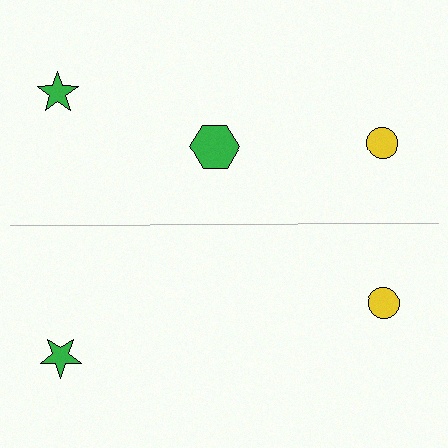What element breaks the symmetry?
A green hexagon is missing from the bottom side.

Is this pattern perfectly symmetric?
No, the pattern is not perfectly symmetric. A green hexagon is missing from the bottom side.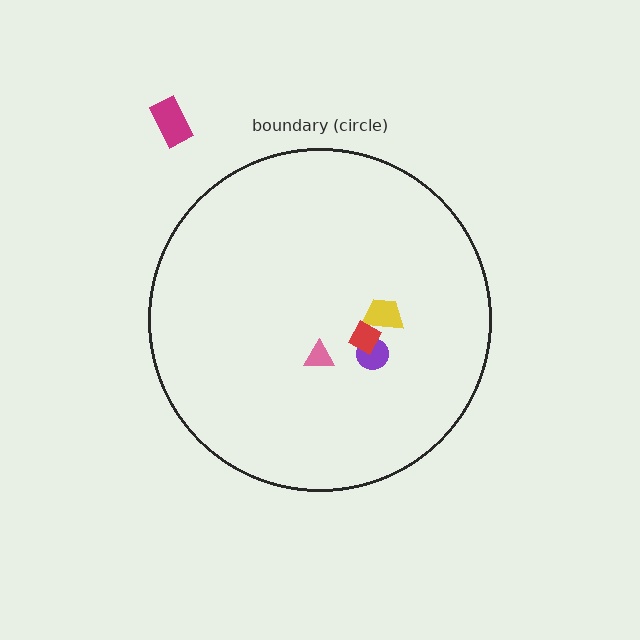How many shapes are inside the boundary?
4 inside, 1 outside.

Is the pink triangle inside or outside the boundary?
Inside.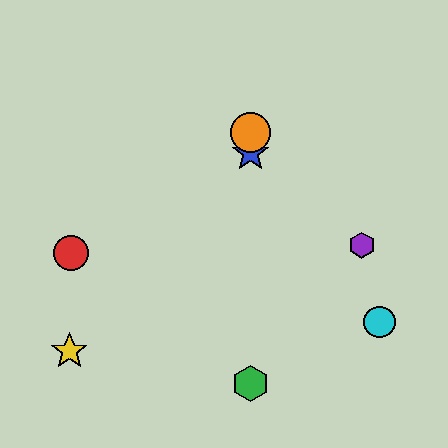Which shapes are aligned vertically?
The blue star, the green hexagon, the orange circle are aligned vertically.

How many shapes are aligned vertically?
3 shapes (the blue star, the green hexagon, the orange circle) are aligned vertically.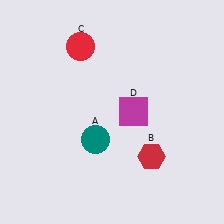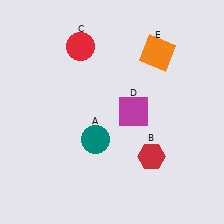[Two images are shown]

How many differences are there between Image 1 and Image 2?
There is 1 difference between the two images.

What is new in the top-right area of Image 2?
An orange square (E) was added in the top-right area of Image 2.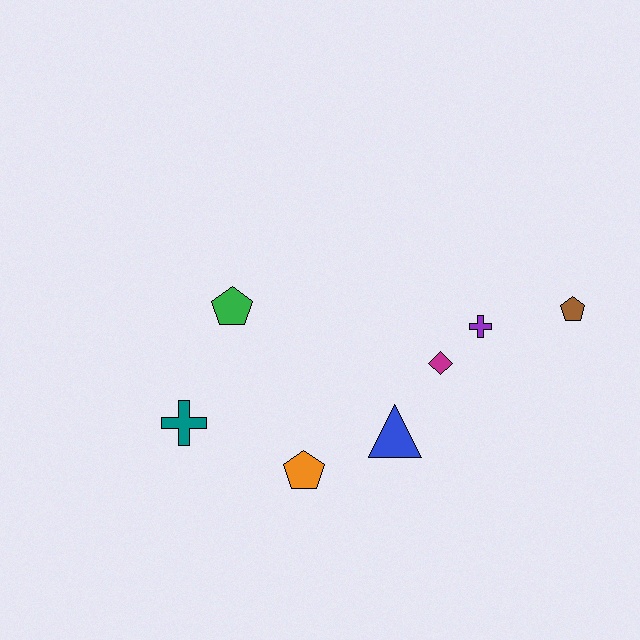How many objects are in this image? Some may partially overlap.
There are 7 objects.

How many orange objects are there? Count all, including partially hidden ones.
There is 1 orange object.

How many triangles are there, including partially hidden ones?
There is 1 triangle.